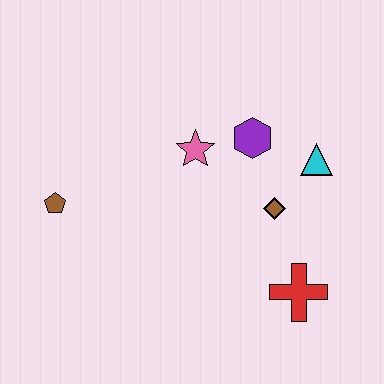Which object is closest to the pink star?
The purple hexagon is closest to the pink star.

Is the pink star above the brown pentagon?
Yes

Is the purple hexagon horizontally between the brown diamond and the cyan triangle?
No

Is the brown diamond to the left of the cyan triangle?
Yes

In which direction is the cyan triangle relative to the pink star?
The cyan triangle is to the right of the pink star.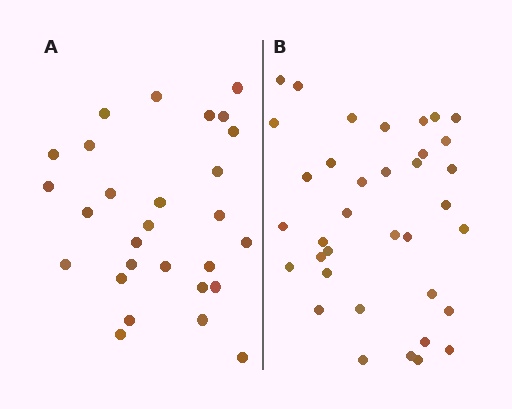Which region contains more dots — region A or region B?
Region B (the right region) has more dots.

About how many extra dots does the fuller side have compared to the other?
Region B has roughly 8 or so more dots than region A.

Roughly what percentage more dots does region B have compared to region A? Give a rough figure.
About 30% more.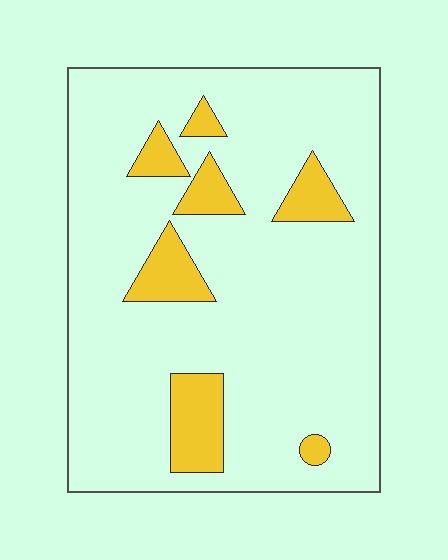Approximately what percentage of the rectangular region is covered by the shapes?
Approximately 15%.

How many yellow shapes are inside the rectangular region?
7.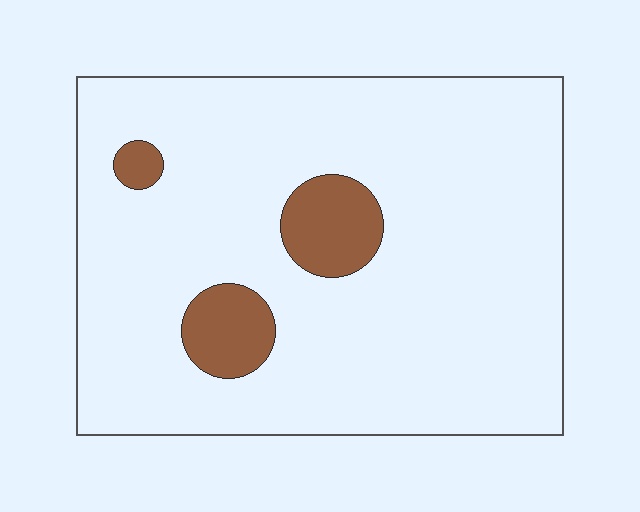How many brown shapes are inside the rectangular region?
3.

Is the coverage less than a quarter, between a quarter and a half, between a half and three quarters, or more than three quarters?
Less than a quarter.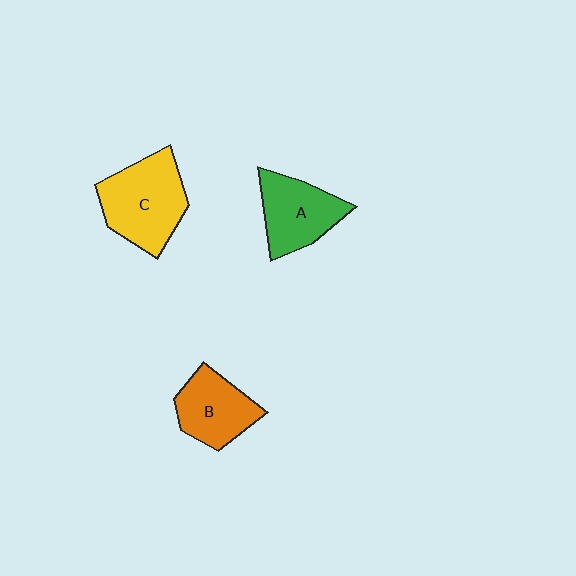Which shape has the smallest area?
Shape B (orange).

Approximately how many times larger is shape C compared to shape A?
Approximately 1.3 times.